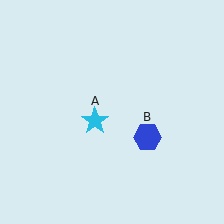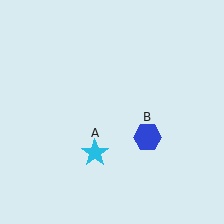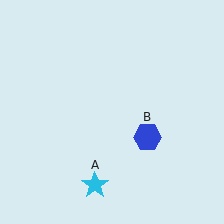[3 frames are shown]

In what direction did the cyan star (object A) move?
The cyan star (object A) moved down.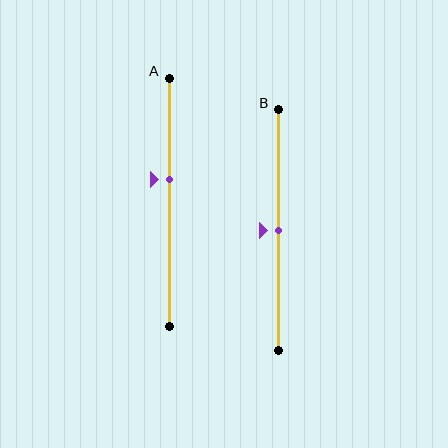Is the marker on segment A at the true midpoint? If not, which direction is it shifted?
No, the marker on segment A is shifted upward by about 9% of the segment length.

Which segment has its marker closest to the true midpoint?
Segment B has its marker closest to the true midpoint.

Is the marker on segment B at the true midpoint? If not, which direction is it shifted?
Yes, the marker on segment B is at the true midpoint.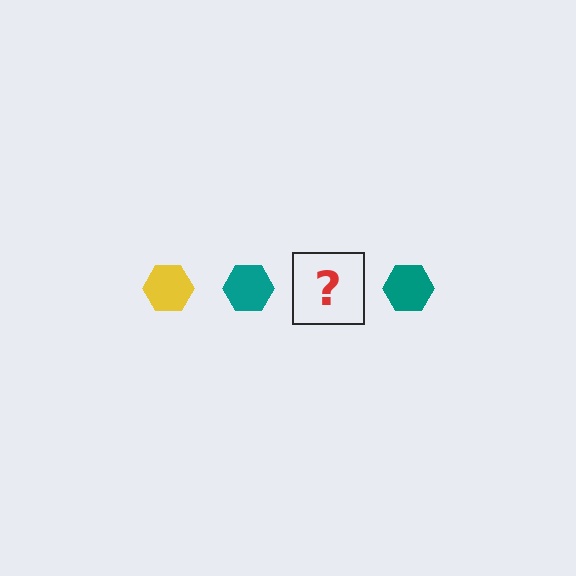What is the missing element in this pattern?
The missing element is a yellow hexagon.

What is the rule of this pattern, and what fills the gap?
The rule is that the pattern cycles through yellow, teal hexagons. The gap should be filled with a yellow hexagon.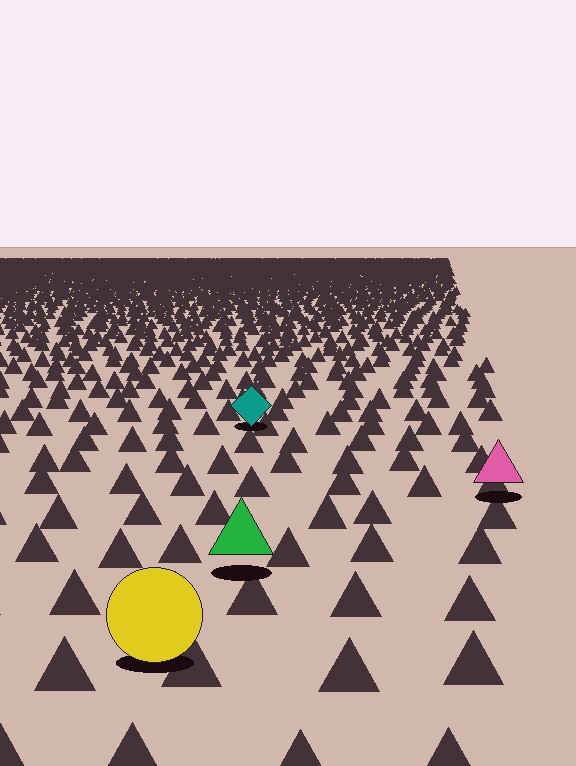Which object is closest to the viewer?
The yellow circle is closest. The texture marks near it are larger and more spread out.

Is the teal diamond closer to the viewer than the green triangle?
No. The green triangle is closer — you can tell from the texture gradient: the ground texture is coarser near it.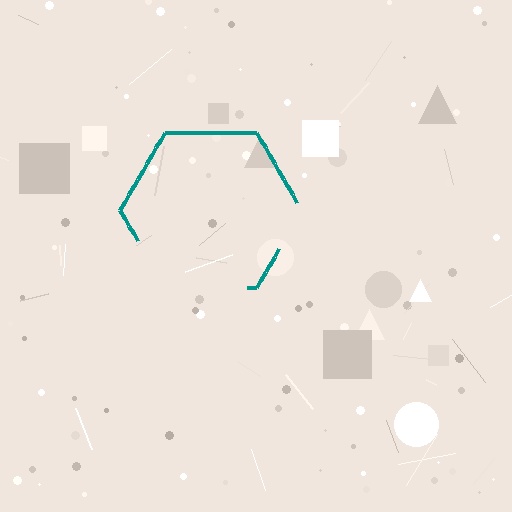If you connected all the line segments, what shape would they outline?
They would outline a hexagon.